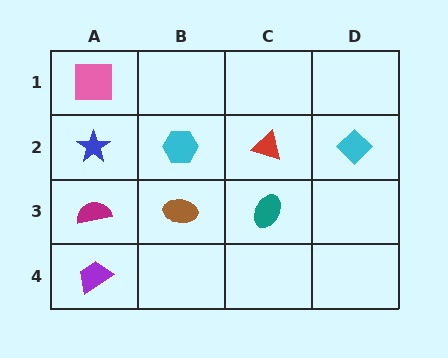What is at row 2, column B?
A cyan hexagon.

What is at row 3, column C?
A teal ellipse.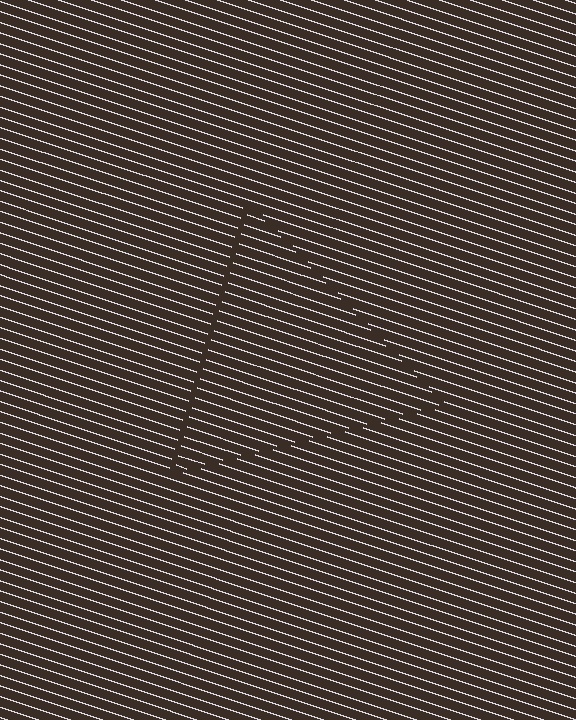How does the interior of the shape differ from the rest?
The interior of the shape contains the same grating, shifted by half a period — the contour is defined by the phase discontinuity where line-ends from the inner and outer gratings abut.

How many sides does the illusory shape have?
3 sides — the line-ends trace a triangle.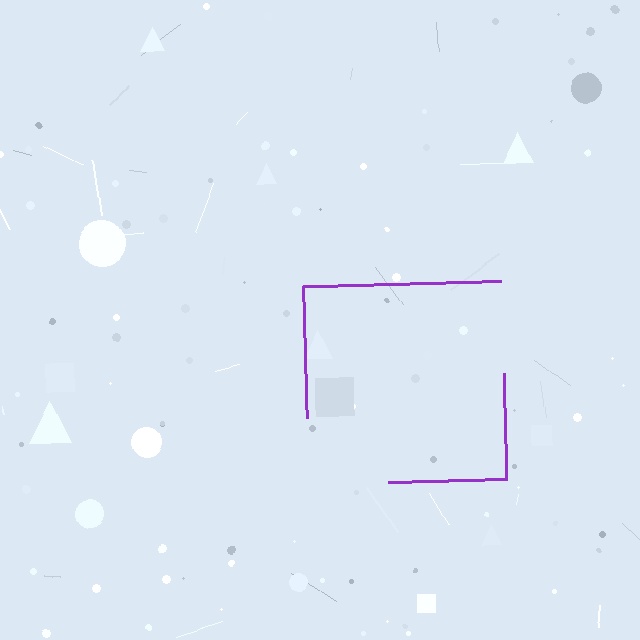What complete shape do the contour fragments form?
The contour fragments form a square.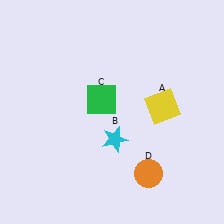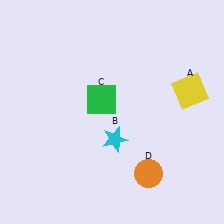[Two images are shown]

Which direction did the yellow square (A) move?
The yellow square (A) moved right.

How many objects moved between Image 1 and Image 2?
1 object moved between the two images.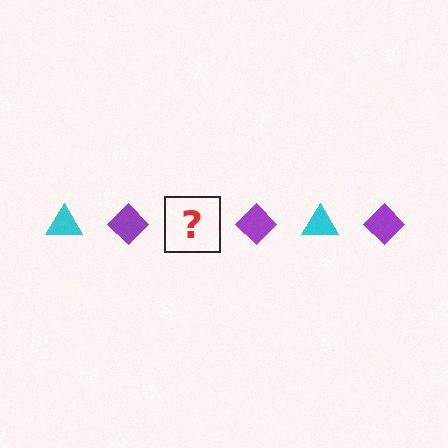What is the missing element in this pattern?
The missing element is a cyan triangle.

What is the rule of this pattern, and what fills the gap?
The rule is that the pattern alternates between cyan triangle and purple diamond. The gap should be filled with a cyan triangle.